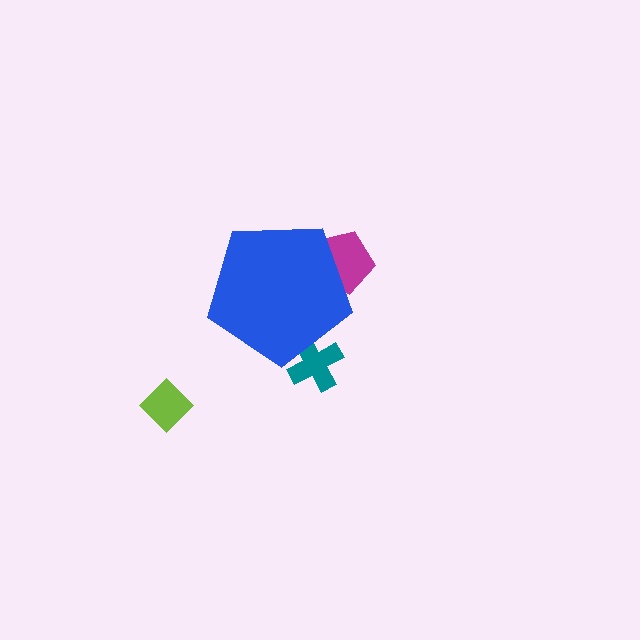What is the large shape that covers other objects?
A blue pentagon.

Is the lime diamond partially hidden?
No, the lime diamond is fully visible.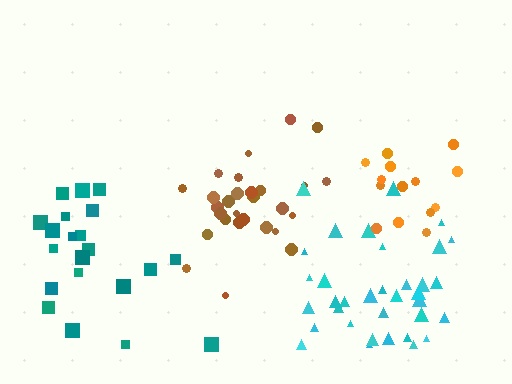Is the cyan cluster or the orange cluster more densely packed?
Cyan.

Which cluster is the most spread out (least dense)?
Teal.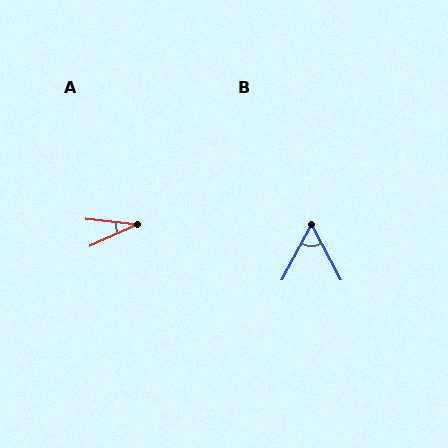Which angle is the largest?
B, at approximately 56 degrees.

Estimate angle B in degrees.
Approximately 56 degrees.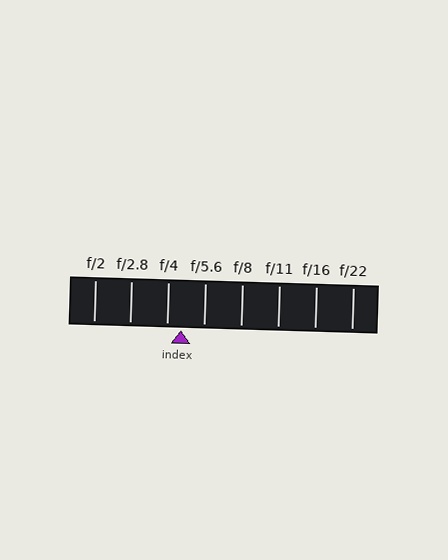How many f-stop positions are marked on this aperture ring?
There are 8 f-stop positions marked.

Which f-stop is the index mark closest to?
The index mark is closest to f/4.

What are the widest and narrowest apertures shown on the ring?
The widest aperture shown is f/2 and the narrowest is f/22.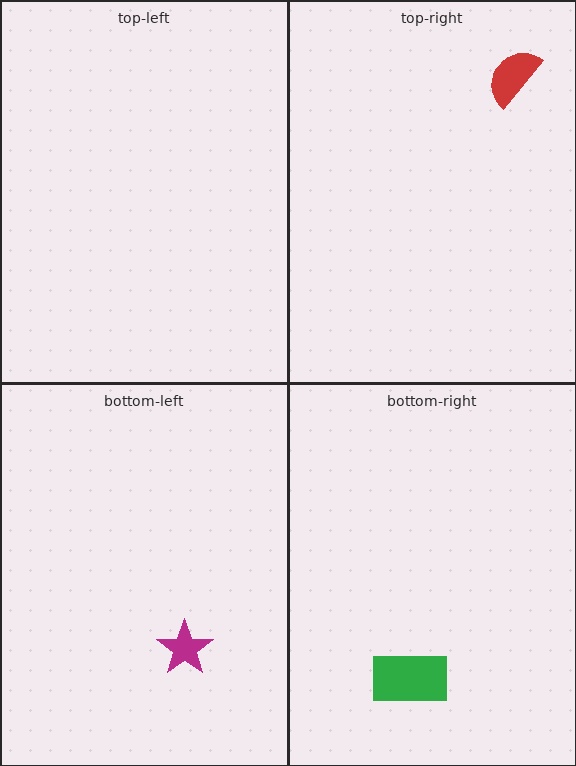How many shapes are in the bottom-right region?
1.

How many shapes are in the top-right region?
1.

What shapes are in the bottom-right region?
The green rectangle.